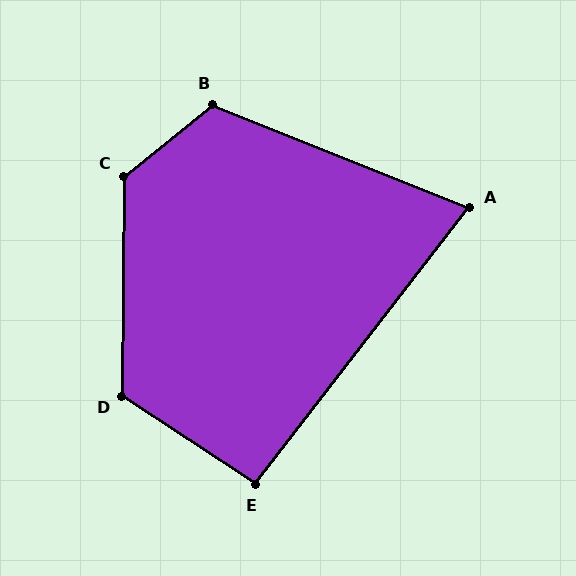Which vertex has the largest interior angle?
C, at approximately 130 degrees.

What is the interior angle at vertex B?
Approximately 119 degrees (obtuse).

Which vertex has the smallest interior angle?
A, at approximately 74 degrees.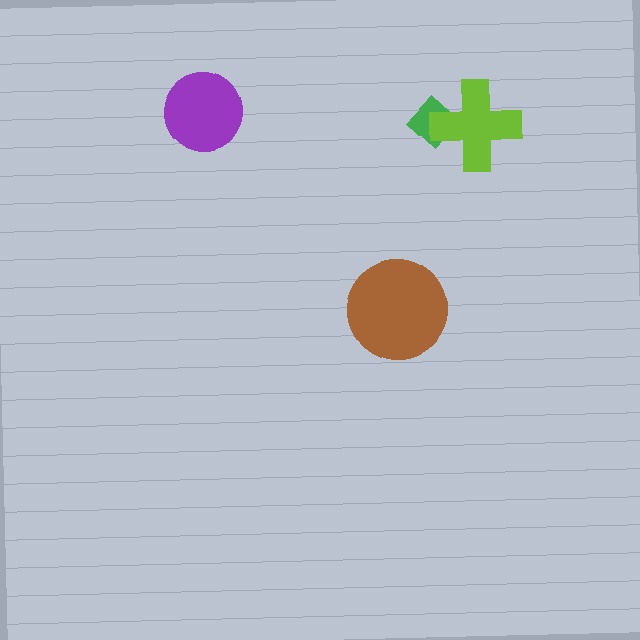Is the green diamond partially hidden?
Yes, it is partially covered by another shape.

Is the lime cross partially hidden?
No, no other shape covers it.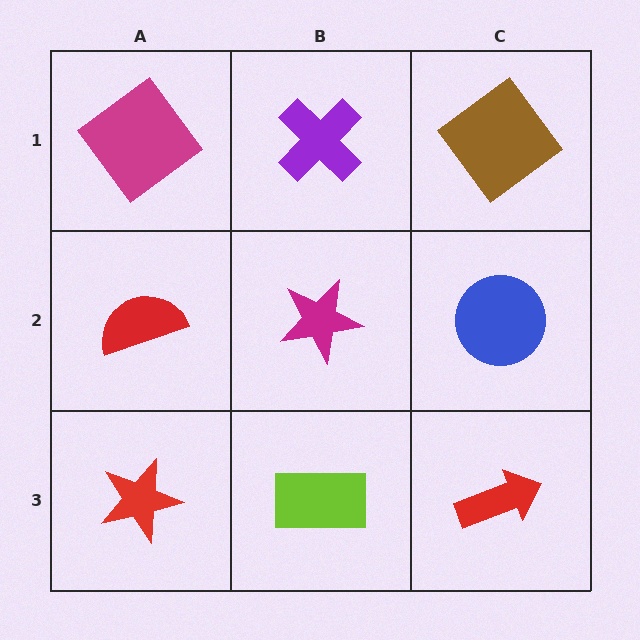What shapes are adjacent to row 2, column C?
A brown diamond (row 1, column C), a red arrow (row 3, column C), a magenta star (row 2, column B).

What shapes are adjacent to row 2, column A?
A magenta diamond (row 1, column A), a red star (row 3, column A), a magenta star (row 2, column B).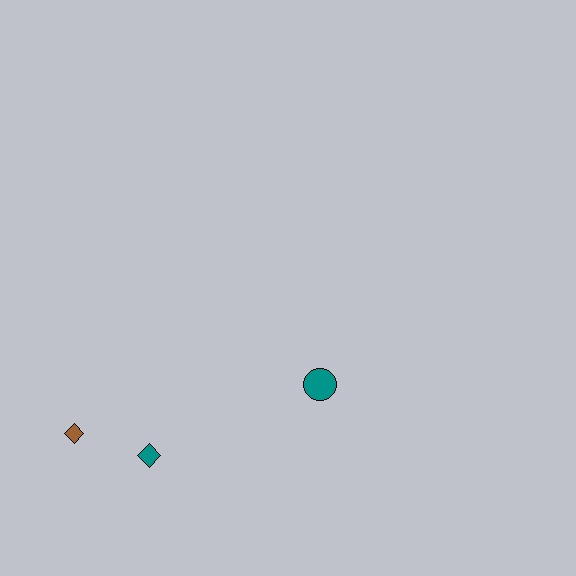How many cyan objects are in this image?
There are no cyan objects.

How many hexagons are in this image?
There are no hexagons.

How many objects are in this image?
There are 3 objects.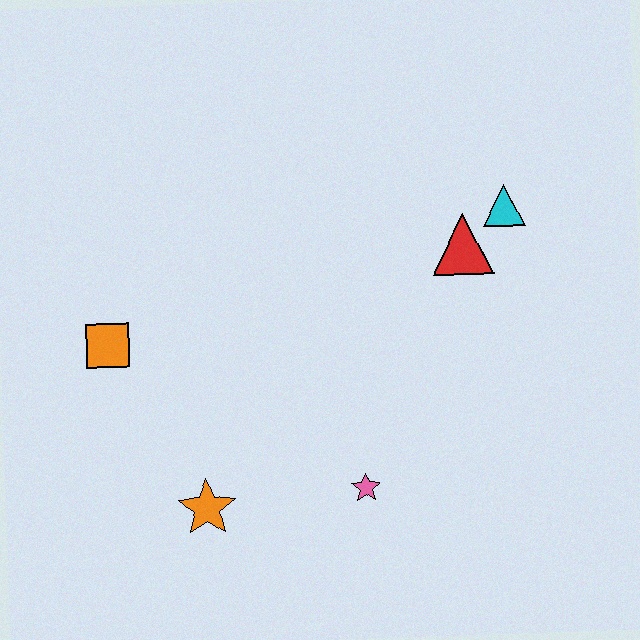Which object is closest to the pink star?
The orange star is closest to the pink star.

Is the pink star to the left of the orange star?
No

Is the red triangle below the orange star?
No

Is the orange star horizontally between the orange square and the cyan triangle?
Yes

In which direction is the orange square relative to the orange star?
The orange square is above the orange star.